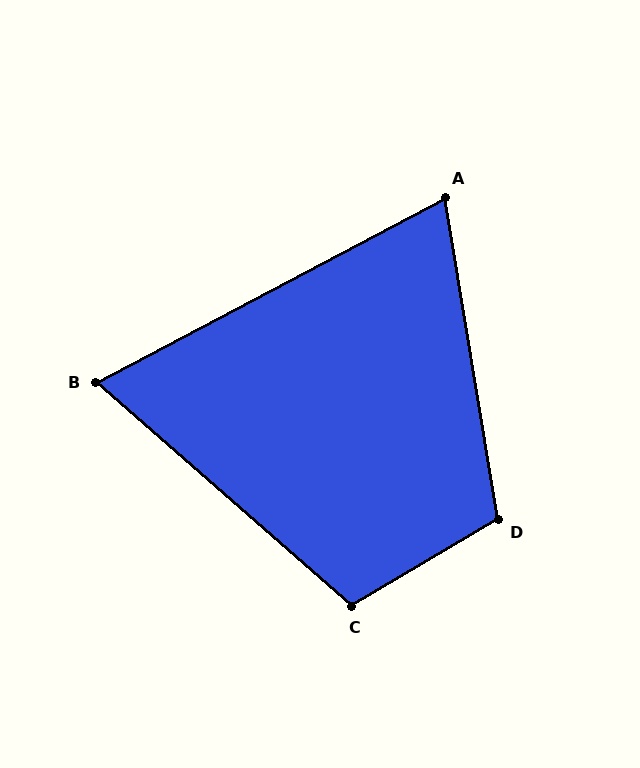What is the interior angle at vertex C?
Approximately 108 degrees (obtuse).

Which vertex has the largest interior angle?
D, at approximately 111 degrees.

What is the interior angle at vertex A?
Approximately 72 degrees (acute).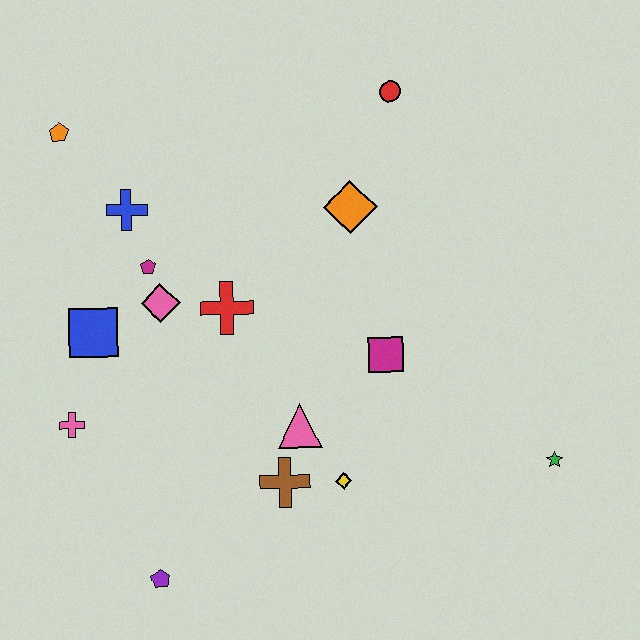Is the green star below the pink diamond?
Yes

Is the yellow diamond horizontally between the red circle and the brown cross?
Yes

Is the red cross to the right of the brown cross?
No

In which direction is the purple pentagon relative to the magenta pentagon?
The purple pentagon is below the magenta pentagon.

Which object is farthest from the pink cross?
The green star is farthest from the pink cross.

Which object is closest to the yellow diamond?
The brown cross is closest to the yellow diamond.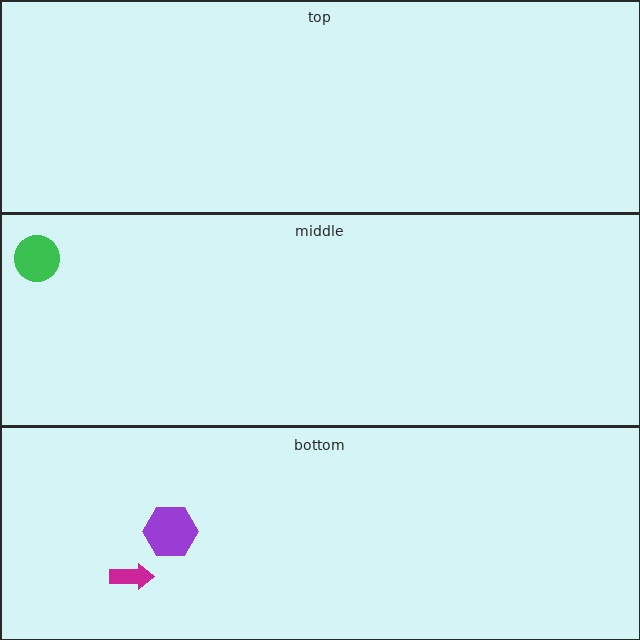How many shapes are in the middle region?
1.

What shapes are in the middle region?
The green circle.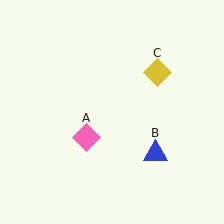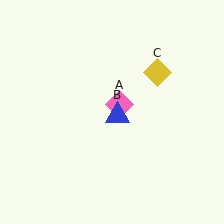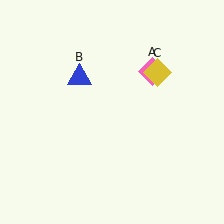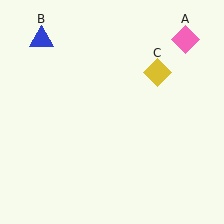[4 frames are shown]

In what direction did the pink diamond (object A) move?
The pink diamond (object A) moved up and to the right.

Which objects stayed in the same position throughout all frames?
Yellow diamond (object C) remained stationary.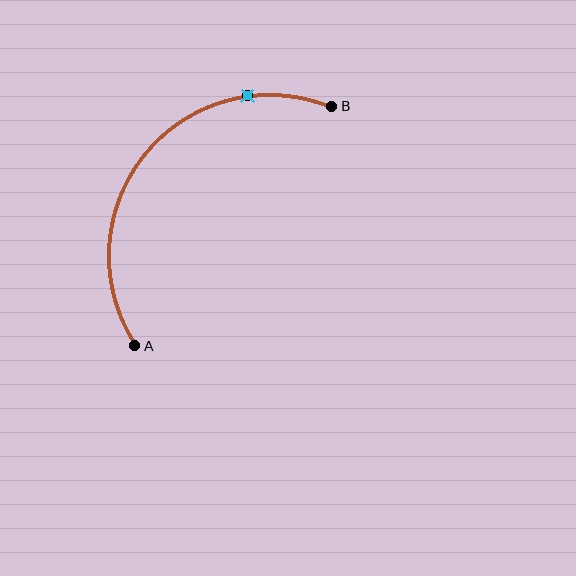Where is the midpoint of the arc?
The arc midpoint is the point on the curve farthest from the straight line joining A and B. It sits above and to the left of that line.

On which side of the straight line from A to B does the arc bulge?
The arc bulges above and to the left of the straight line connecting A and B.